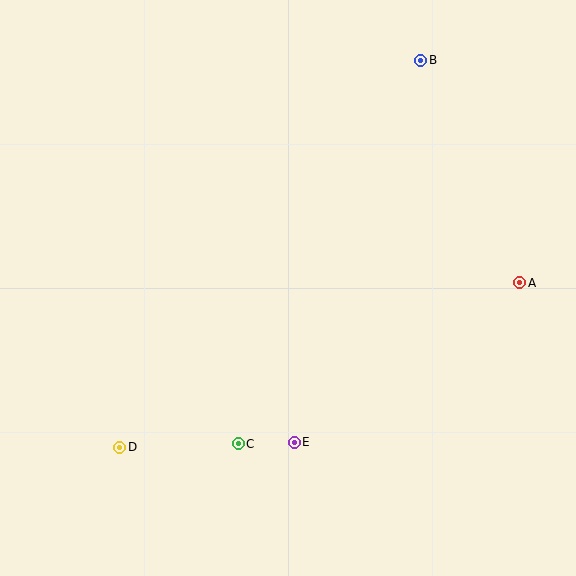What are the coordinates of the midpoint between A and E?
The midpoint between A and E is at (407, 363).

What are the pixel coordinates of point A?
Point A is at (520, 283).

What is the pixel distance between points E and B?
The distance between E and B is 402 pixels.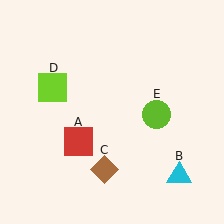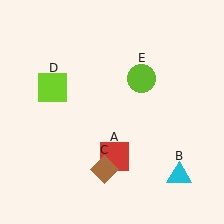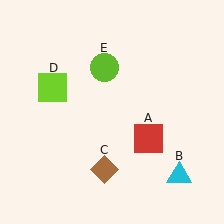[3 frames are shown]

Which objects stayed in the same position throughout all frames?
Cyan triangle (object B) and brown diamond (object C) and lime square (object D) remained stationary.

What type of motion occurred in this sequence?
The red square (object A), lime circle (object E) rotated counterclockwise around the center of the scene.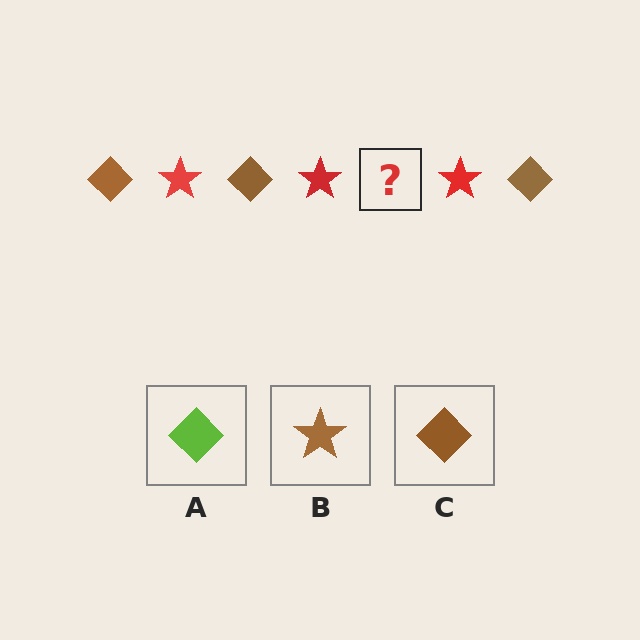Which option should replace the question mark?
Option C.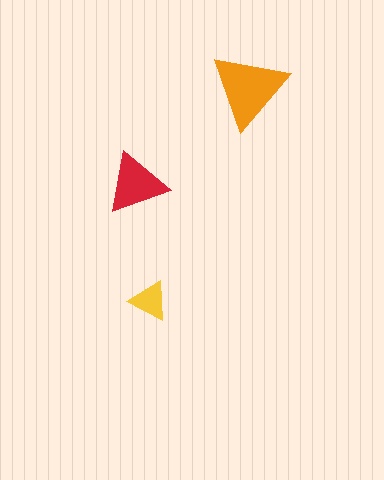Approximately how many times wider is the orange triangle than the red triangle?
About 1.5 times wider.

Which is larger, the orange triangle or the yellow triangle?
The orange one.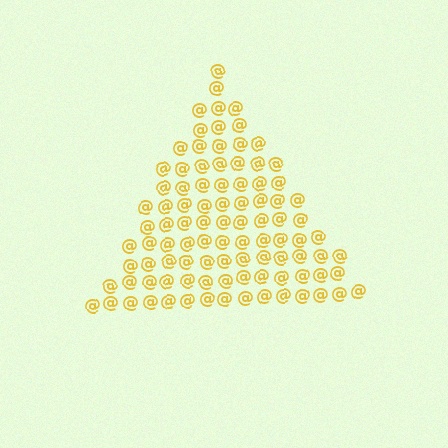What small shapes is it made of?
It is made of small at signs.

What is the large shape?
The large shape is a triangle.